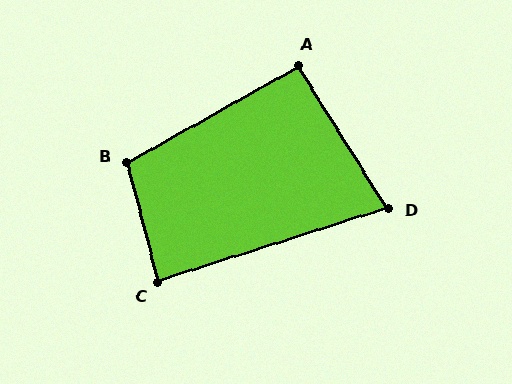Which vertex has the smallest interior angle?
D, at approximately 76 degrees.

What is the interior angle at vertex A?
Approximately 93 degrees (approximately right).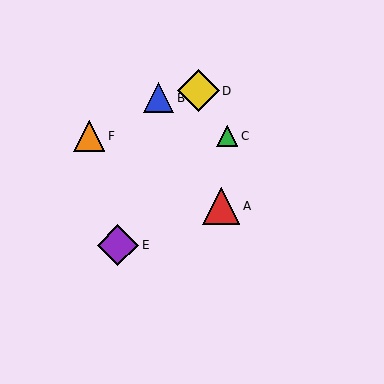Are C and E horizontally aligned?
No, C is at y≈136 and E is at y≈245.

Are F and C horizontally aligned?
Yes, both are at y≈136.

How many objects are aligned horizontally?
2 objects (C, F) are aligned horizontally.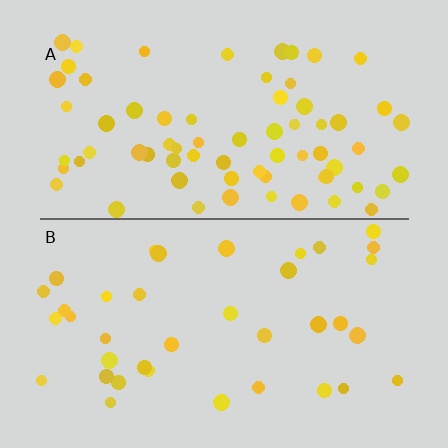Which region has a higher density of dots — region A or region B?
A (the top).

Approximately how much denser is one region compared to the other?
Approximately 1.9× — region A over region B.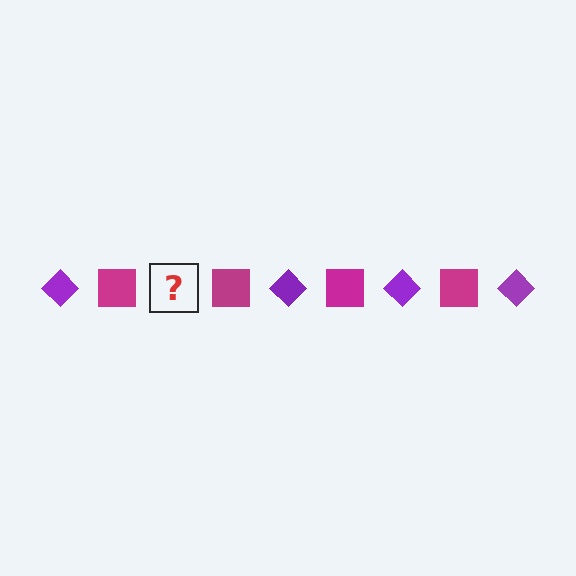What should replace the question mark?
The question mark should be replaced with a purple diamond.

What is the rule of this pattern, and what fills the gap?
The rule is that the pattern alternates between purple diamond and magenta square. The gap should be filled with a purple diamond.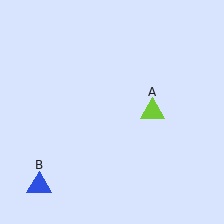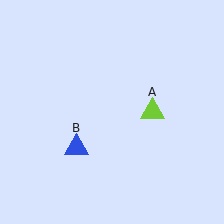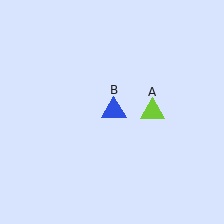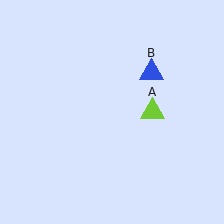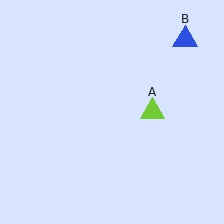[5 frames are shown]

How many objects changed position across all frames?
1 object changed position: blue triangle (object B).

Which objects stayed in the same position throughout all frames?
Lime triangle (object A) remained stationary.